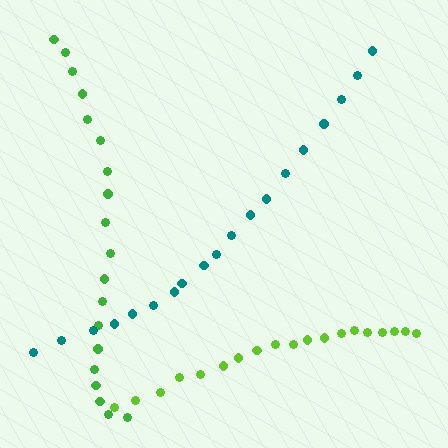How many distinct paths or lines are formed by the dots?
There are 3 distinct paths.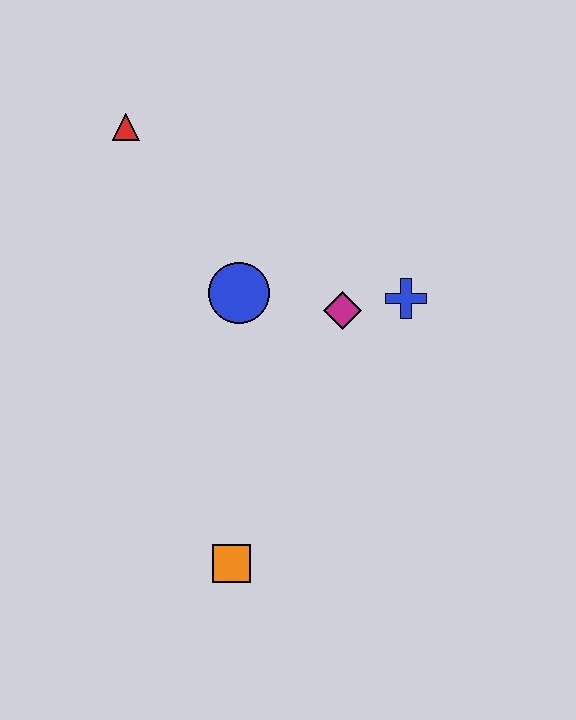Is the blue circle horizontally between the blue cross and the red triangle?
Yes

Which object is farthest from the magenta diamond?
The red triangle is farthest from the magenta diamond.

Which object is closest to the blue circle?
The magenta diamond is closest to the blue circle.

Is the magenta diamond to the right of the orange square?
Yes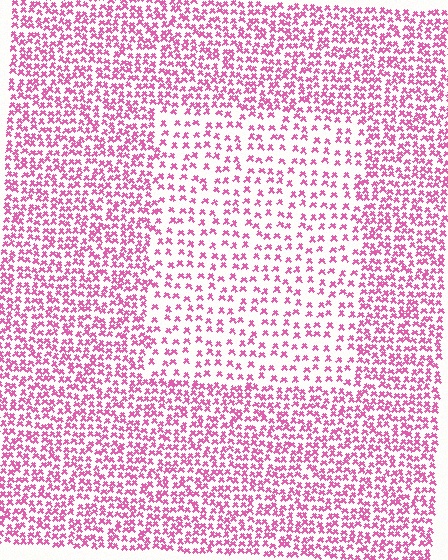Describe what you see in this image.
The image contains small pink elements arranged at two different densities. A rectangle-shaped region is visible where the elements are less densely packed than the surrounding area.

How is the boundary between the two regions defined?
The boundary is defined by a change in element density (approximately 1.9x ratio). All elements are the same color, size, and shape.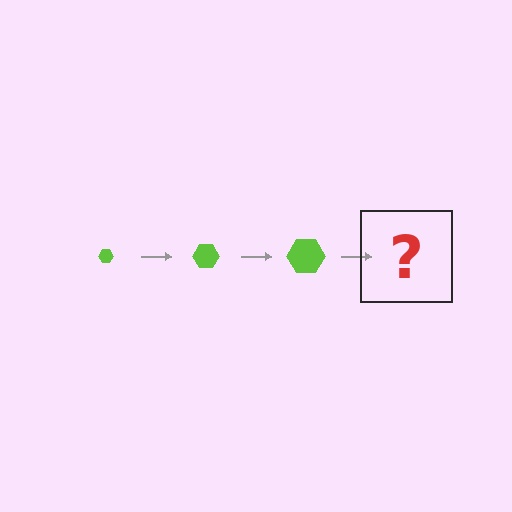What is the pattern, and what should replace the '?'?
The pattern is that the hexagon gets progressively larger each step. The '?' should be a lime hexagon, larger than the previous one.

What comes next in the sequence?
The next element should be a lime hexagon, larger than the previous one.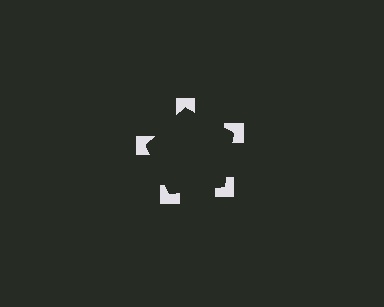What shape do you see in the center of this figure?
An illusory pentagon — its edges are inferred from the aligned wedge cuts in the notched squares, not physically drawn.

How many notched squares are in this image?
There are 5 — one at each vertex of the illusory pentagon.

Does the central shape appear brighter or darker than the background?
It typically appears slightly darker than the background, even though no actual brightness change is drawn.